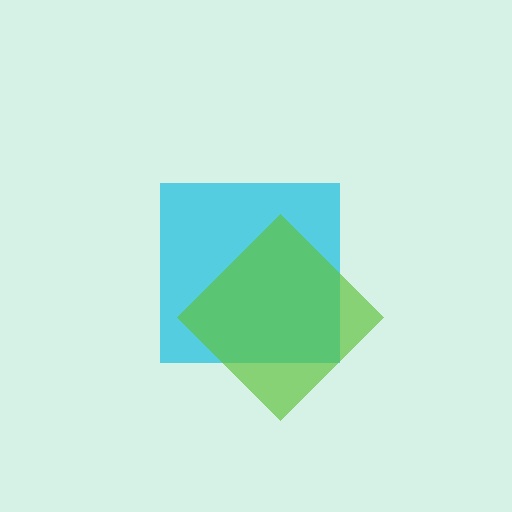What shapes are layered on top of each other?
The layered shapes are: a cyan square, a lime diamond.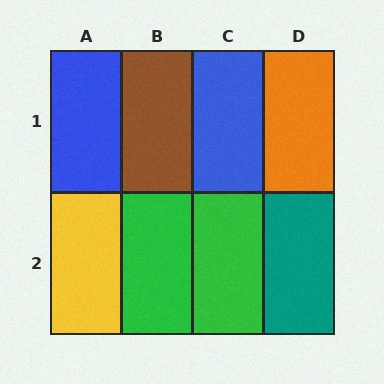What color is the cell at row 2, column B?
Green.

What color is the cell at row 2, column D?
Teal.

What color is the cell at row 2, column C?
Green.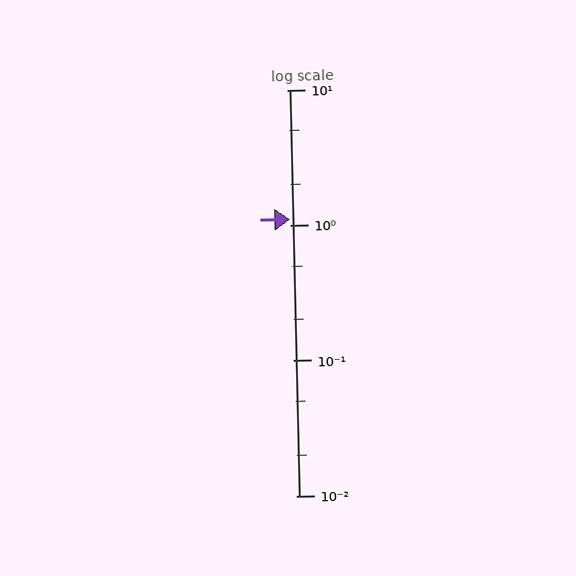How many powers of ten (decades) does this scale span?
The scale spans 3 decades, from 0.01 to 10.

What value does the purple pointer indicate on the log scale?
The pointer indicates approximately 1.1.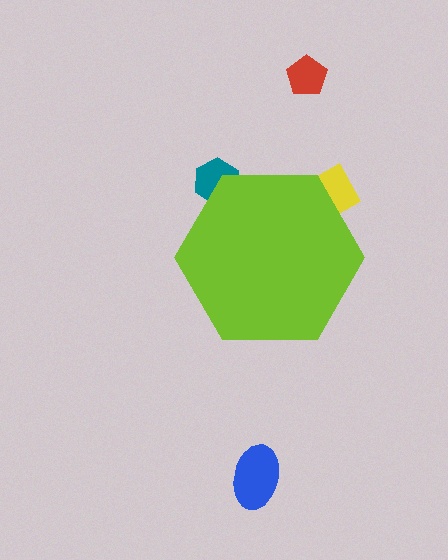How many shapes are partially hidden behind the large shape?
2 shapes are partially hidden.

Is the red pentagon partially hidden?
No, the red pentagon is fully visible.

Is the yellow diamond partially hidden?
Yes, the yellow diamond is partially hidden behind the lime hexagon.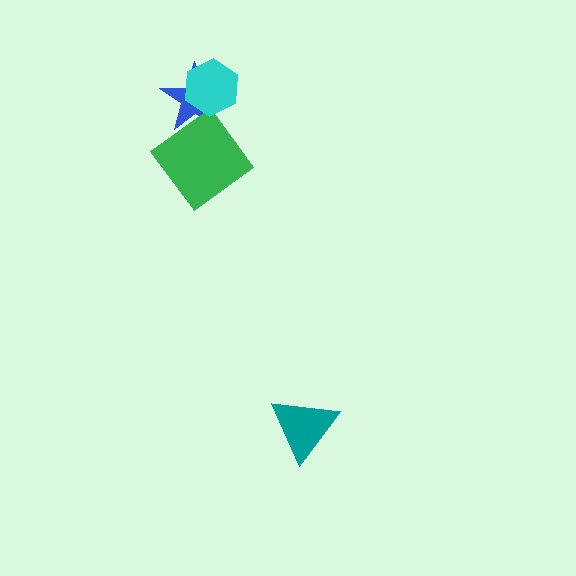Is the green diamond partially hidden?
No, no other shape covers it.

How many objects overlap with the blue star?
2 objects overlap with the blue star.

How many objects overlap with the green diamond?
1 object overlaps with the green diamond.